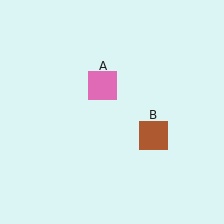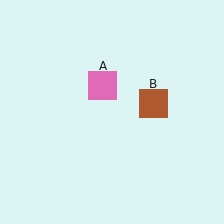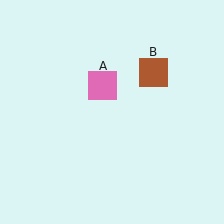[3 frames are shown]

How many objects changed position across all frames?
1 object changed position: brown square (object B).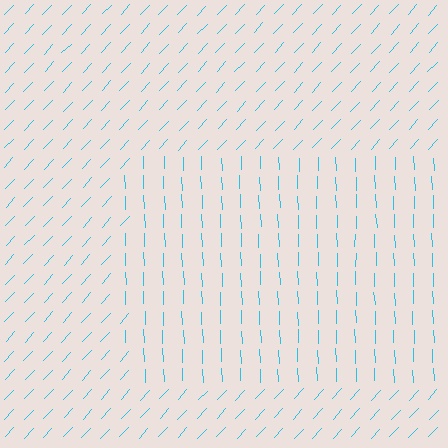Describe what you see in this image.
The image is filled with small cyan line segments. A rectangle region in the image has lines oriented differently from the surrounding lines, creating a visible texture boundary.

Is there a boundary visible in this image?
Yes, there is a texture boundary formed by a change in line orientation.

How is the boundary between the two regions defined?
The boundary is defined purely by a change in line orientation (approximately 45 degrees difference). All lines are the same color and thickness.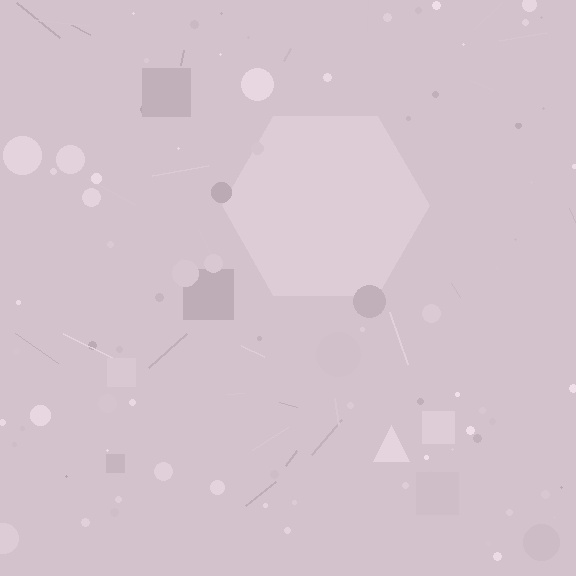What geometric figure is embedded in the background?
A hexagon is embedded in the background.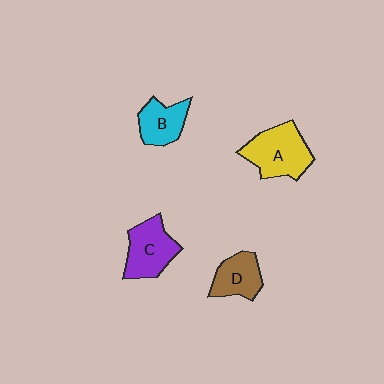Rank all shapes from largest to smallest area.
From largest to smallest: A (yellow), C (purple), B (cyan), D (brown).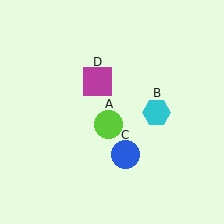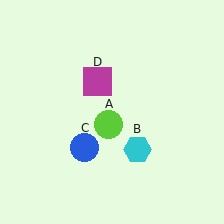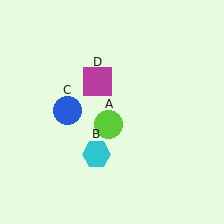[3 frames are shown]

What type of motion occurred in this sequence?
The cyan hexagon (object B), blue circle (object C) rotated clockwise around the center of the scene.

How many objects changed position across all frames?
2 objects changed position: cyan hexagon (object B), blue circle (object C).